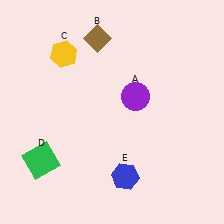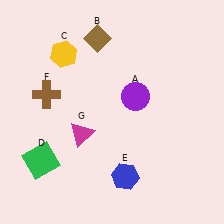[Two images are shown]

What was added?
A brown cross (F), a magenta triangle (G) were added in Image 2.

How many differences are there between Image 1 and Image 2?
There are 2 differences between the two images.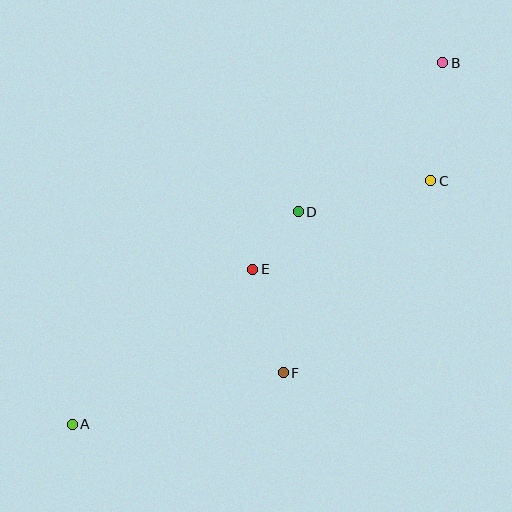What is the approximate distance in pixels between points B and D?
The distance between B and D is approximately 208 pixels.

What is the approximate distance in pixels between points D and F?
The distance between D and F is approximately 162 pixels.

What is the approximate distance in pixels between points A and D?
The distance between A and D is approximately 310 pixels.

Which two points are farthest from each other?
Points A and B are farthest from each other.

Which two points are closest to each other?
Points D and E are closest to each other.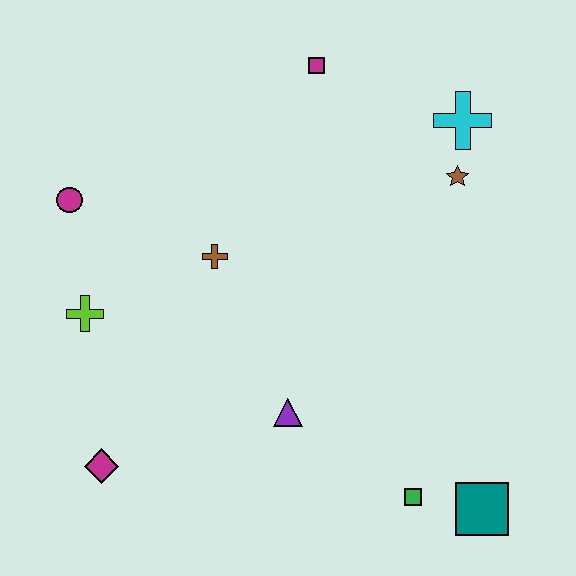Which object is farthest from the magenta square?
The teal square is farthest from the magenta square.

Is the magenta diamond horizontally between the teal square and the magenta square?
No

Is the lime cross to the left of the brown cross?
Yes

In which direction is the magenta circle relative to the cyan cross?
The magenta circle is to the left of the cyan cross.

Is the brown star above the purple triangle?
Yes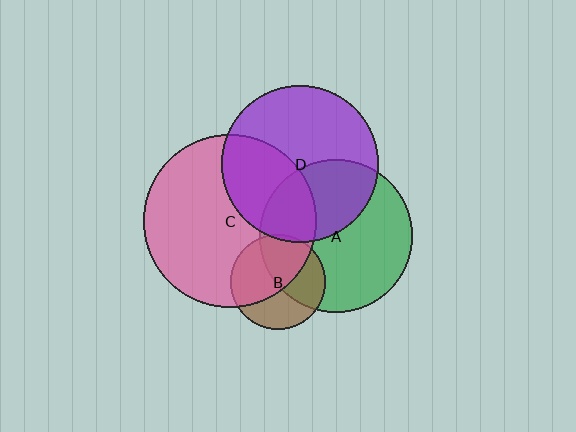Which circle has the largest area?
Circle C (pink).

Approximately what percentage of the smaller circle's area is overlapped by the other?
Approximately 5%.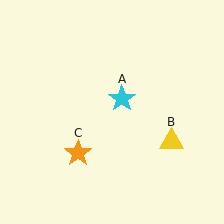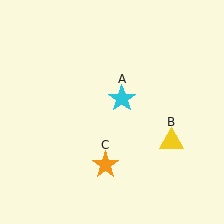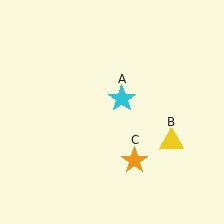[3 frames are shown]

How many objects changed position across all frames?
1 object changed position: orange star (object C).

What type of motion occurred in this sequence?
The orange star (object C) rotated counterclockwise around the center of the scene.